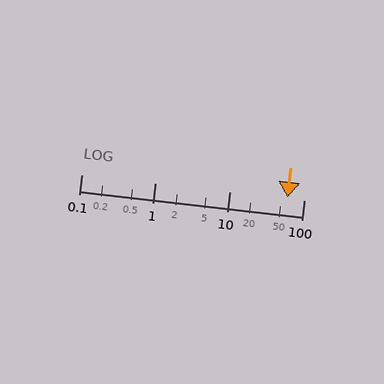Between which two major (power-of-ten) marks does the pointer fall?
The pointer is between 10 and 100.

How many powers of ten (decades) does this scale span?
The scale spans 3 decades, from 0.1 to 100.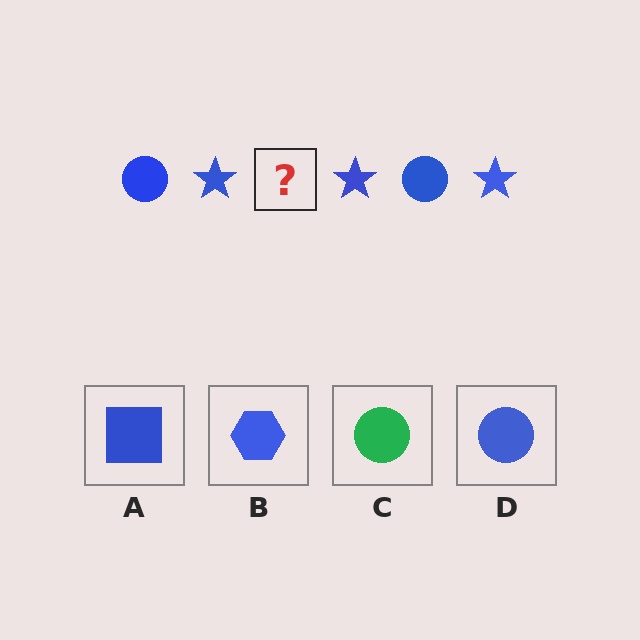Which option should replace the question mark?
Option D.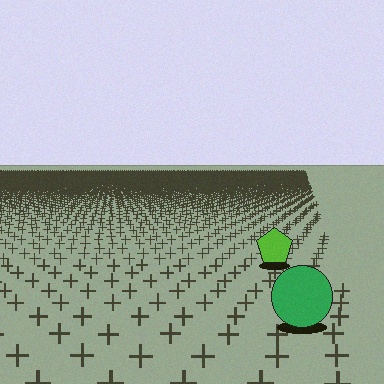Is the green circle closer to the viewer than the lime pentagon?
Yes. The green circle is closer — you can tell from the texture gradient: the ground texture is coarser near it.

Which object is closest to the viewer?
The green circle is closest. The texture marks near it are larger and more spread out.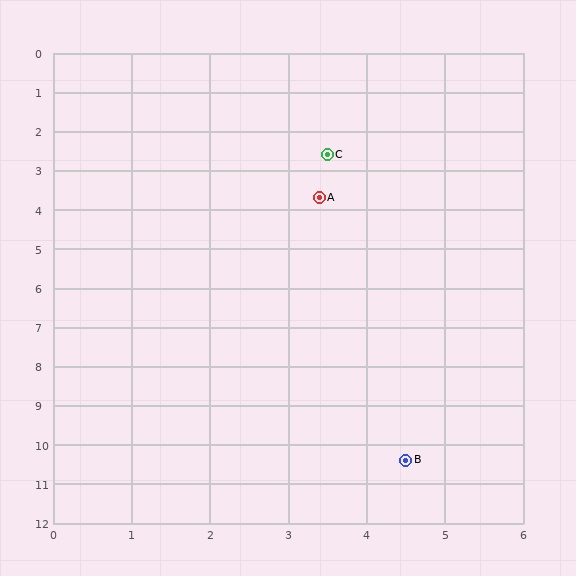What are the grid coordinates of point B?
Point B is at approximately (4.5, 10.4).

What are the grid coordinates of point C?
Point C is at approximately (3.5, 2.6).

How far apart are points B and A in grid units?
Points B and A are about 6.8 grid units apart.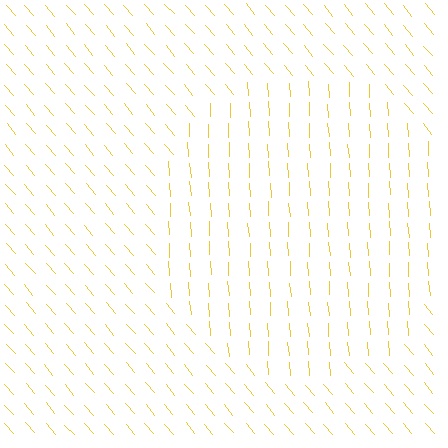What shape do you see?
I see a circle.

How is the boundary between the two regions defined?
The boundary is defined purely by a change in line orientation (approximately 36 degrees difference). All lines are the same color and thickness.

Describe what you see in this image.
The image is filled with small yellow line segments. A circle region in the image has lines oriented differently from the surrounding lines, creating a visible texture boundary.